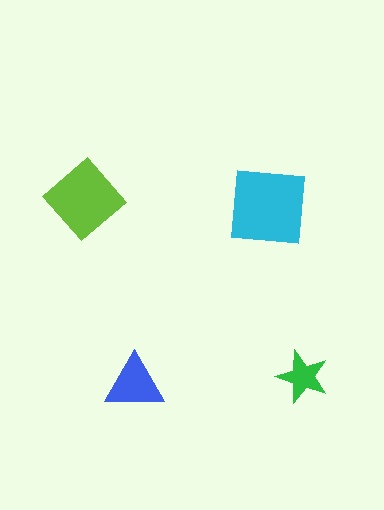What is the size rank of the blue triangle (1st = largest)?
3rd.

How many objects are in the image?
There are 4 objects in the image.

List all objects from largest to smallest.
The cyan square, the lime diamond, the blue triangle, the green star.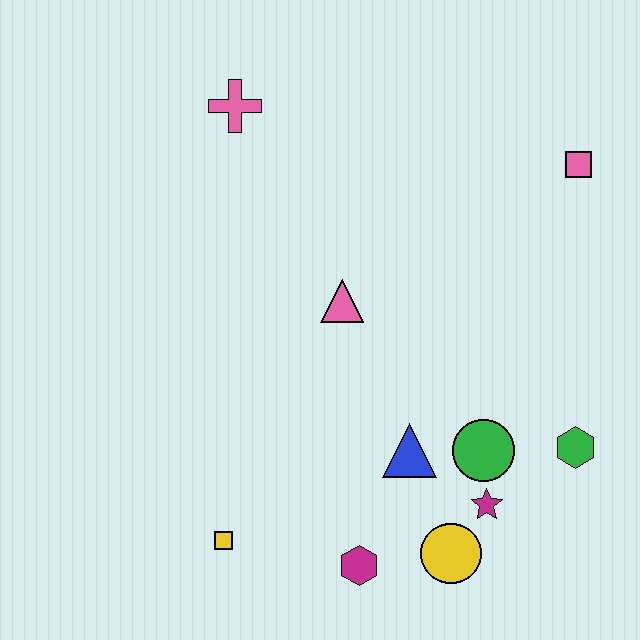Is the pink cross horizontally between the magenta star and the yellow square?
Yes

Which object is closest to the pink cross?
The pink triangle is closest to the pink cross.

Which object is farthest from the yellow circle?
The pink cross is farthest from the yellow circle.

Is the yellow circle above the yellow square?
No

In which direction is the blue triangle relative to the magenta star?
The blue triangle is to the left of the magenta star.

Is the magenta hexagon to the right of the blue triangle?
No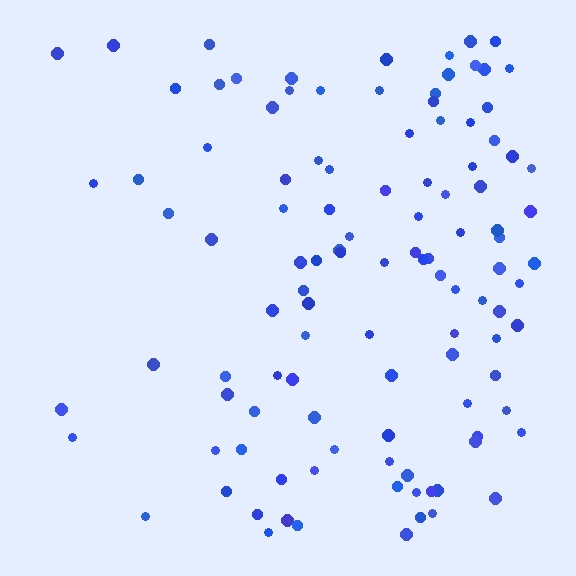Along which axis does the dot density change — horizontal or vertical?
Horizontal.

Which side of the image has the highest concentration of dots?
The right.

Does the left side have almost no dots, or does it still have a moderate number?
Still a moderate number, just noticeably fewer than the right.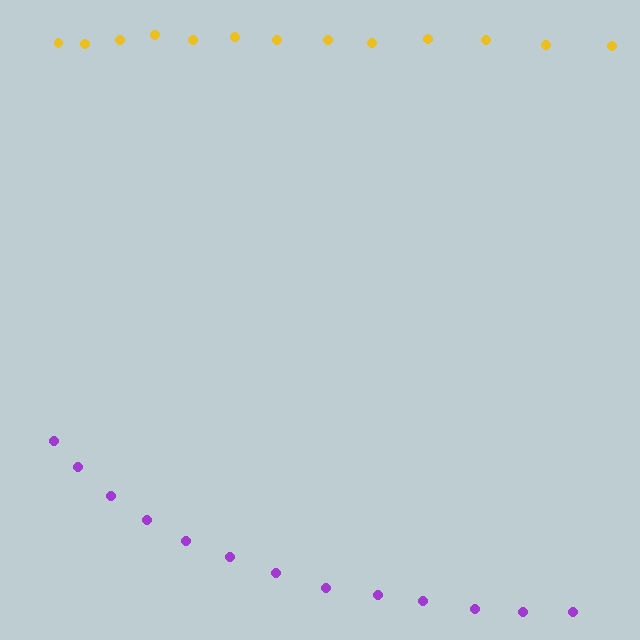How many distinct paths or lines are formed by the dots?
There are 2 distinct paths.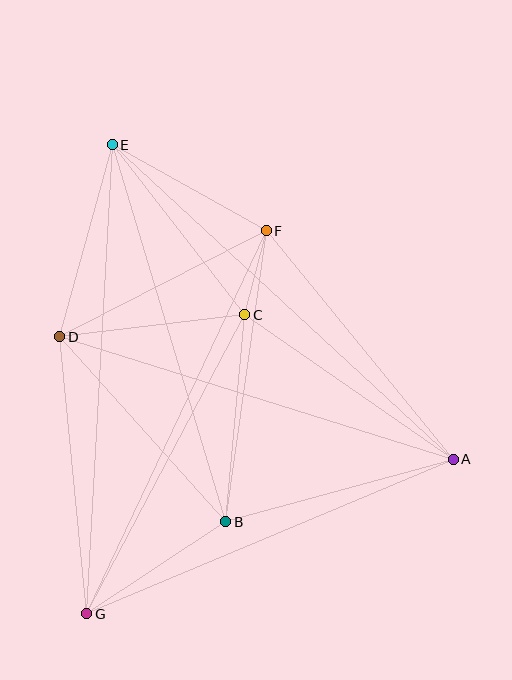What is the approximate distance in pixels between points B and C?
The distance between B and C is approximately 208 pixels.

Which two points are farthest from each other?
Points E and G are farthest from each other.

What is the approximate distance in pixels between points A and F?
The distance between A and F is approximately 295 pixels.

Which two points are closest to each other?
Points C and F are closest to each other.